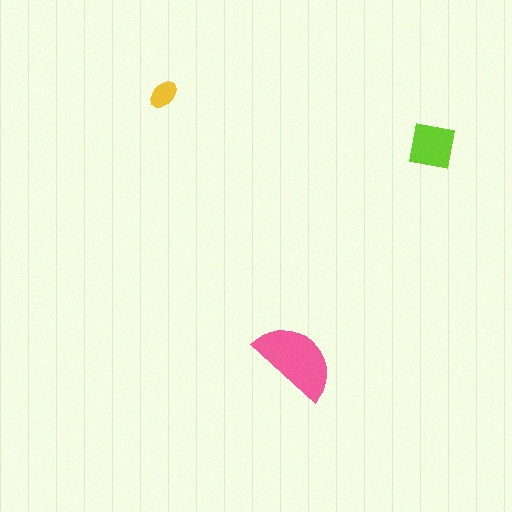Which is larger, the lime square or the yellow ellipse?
The lime square.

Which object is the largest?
The pink semicircle.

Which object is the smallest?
The yellow ellipse.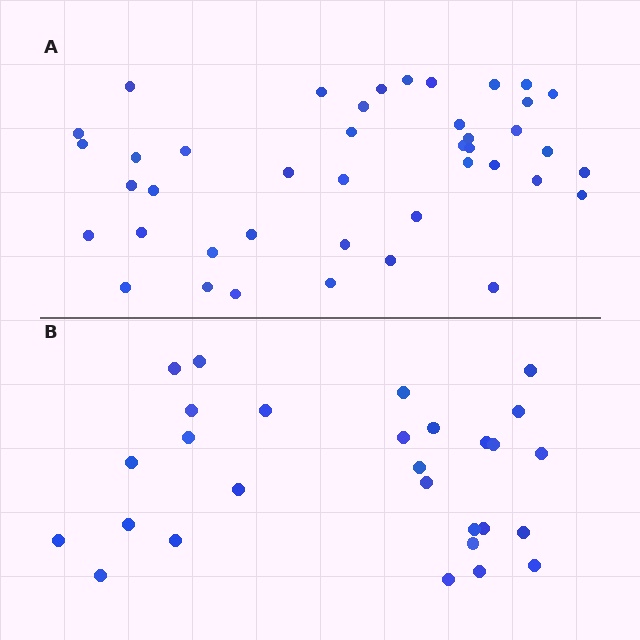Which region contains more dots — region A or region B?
Region A (the top region) has more dots.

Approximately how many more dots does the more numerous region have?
Region A has approximately 15 more dots than region B.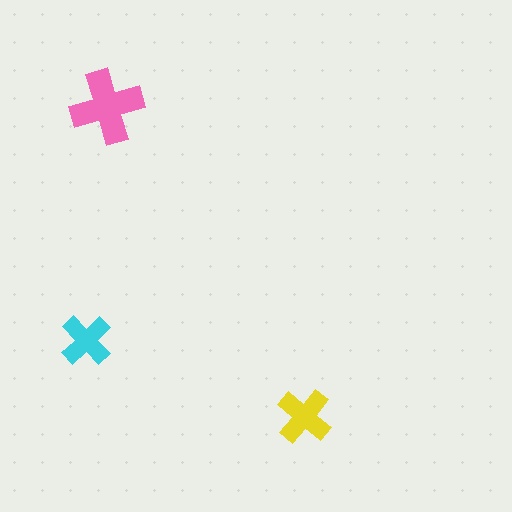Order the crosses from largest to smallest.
the pink one, the yellow one, the cyan one.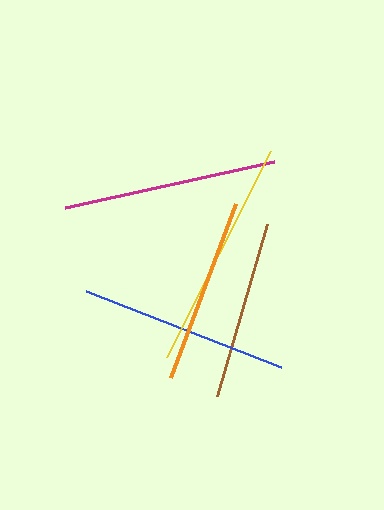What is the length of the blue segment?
The blue segment is approximately 209 pixels long.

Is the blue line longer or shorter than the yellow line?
The yellow line is longer than the blue line.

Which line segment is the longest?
The yellow line is the longest at approximately 231 pixels.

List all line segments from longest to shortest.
From longest to shortest: yellow, magenta, blue, orange, brown.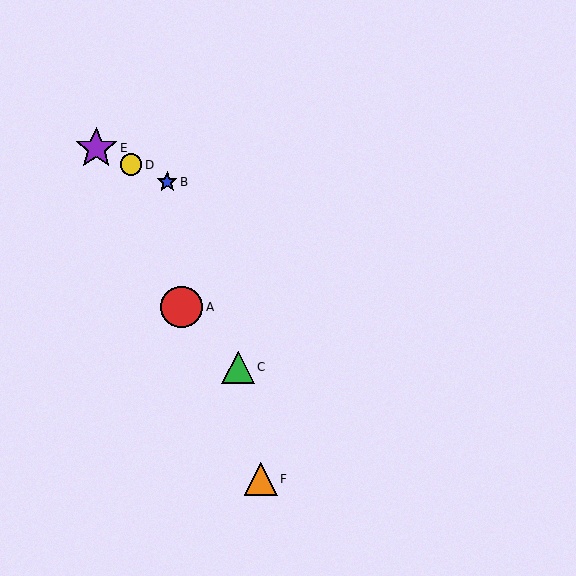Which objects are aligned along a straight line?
Objects B, D, E are aligned along a straight line.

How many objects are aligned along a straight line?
3 objects (B, D, E) are aligned along a straight line.